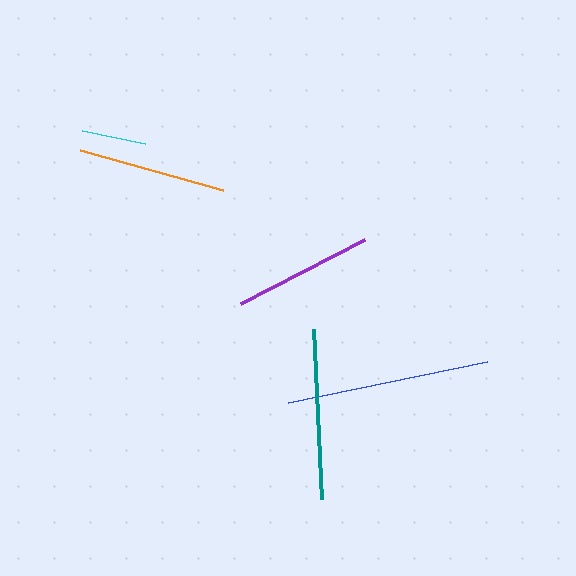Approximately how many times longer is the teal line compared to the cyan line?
The teal line is approximately 2.7 times the length of the cyan line.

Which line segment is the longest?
The blue line is the longest at approximately 203 pixels.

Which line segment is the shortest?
The cyan line is the shortest at approximately 64 pixels.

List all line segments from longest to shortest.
From longest to shortest: blue, teal, orange, purple, cyan.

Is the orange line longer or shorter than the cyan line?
The orange line is longer than the cyan line.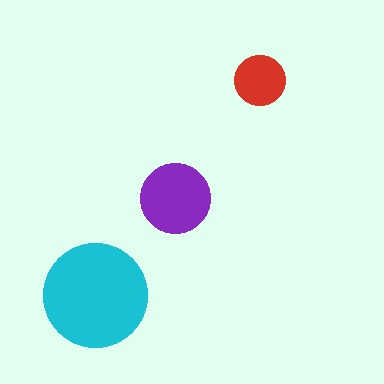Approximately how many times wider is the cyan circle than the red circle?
About 2 times wider.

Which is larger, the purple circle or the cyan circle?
The cyan one.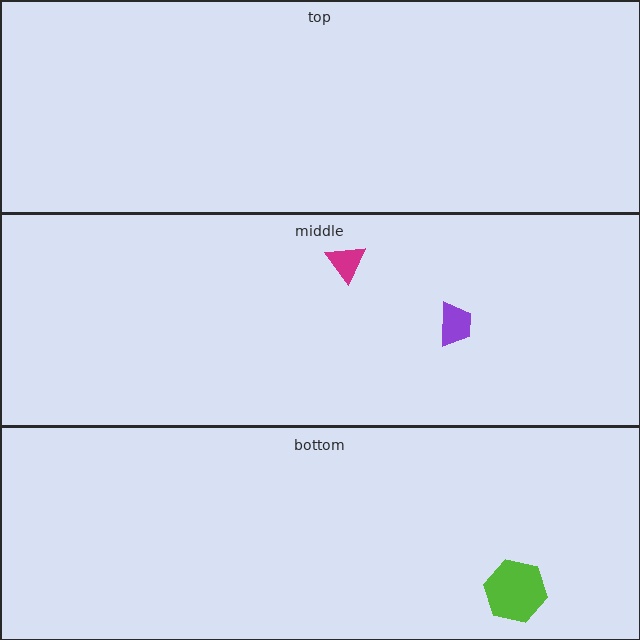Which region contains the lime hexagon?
The bottom region.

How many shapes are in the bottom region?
1.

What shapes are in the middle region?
The purple trapezoid, the magenta triangle.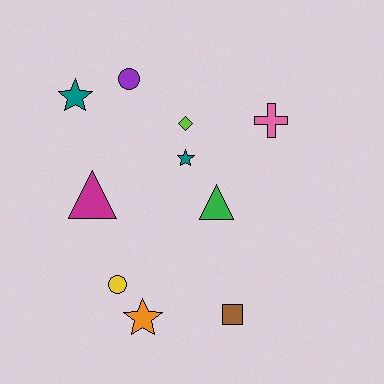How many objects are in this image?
There are 10 objects.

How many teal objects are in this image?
There are 2 teal objects.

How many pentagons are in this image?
There are no pentagons.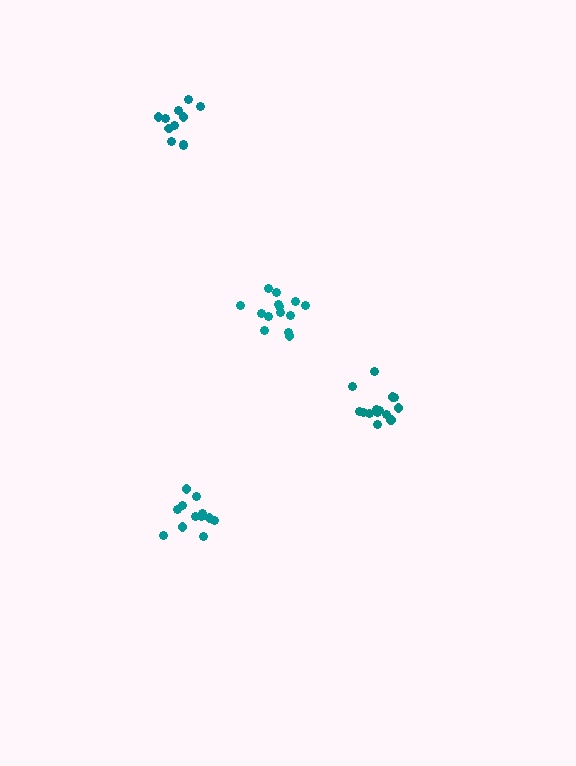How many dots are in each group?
Group 1: 12 dots, Group 2: 14 dots, Group 3: 14 dots, Group 4: 11 dots (51 total).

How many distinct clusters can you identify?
There are 4 distinct clusters.